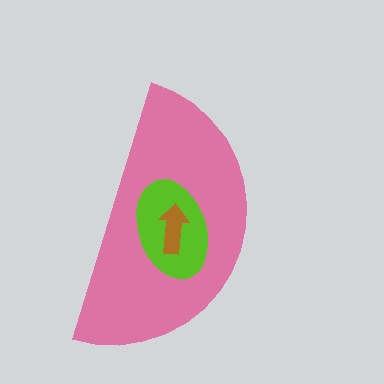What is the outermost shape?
The pink semicircle.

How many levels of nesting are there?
3.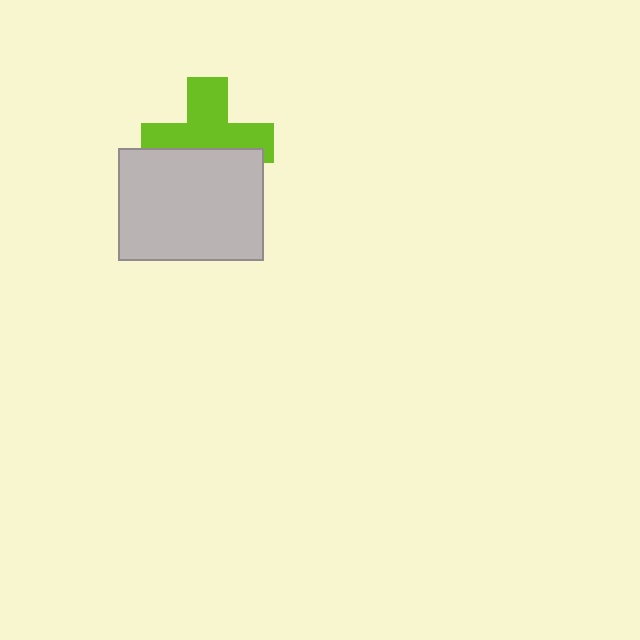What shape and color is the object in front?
The object in front is a light gray rectangle.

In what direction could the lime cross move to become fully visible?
The lime cross could move up. That would shift it out from behind the light gray rectangle entirely.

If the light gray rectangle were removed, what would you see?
You would see the complete lime cross.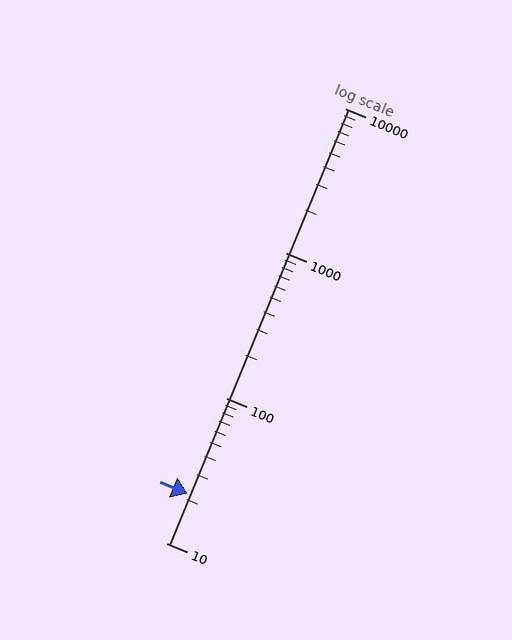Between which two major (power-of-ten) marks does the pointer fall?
The pointer is between 10 and 100.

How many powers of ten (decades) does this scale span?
The scale spans 3 decades, from 10 to 10000.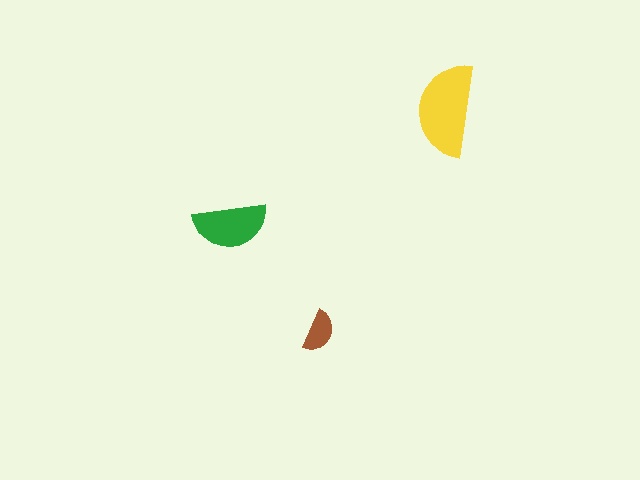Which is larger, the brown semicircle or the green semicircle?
The green one.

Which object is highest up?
The yellow semicircle is topmost.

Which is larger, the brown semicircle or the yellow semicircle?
The yellow one.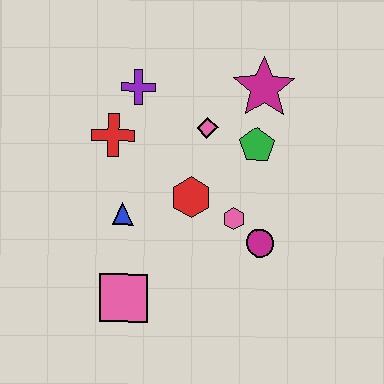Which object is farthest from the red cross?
The magenta circle is farthest from the red cross.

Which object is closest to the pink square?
The blue triangle is closest to the pink square.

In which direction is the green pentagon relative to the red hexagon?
The green pentagon is to the right of the red hexagon.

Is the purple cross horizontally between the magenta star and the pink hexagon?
No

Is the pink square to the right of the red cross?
Yes